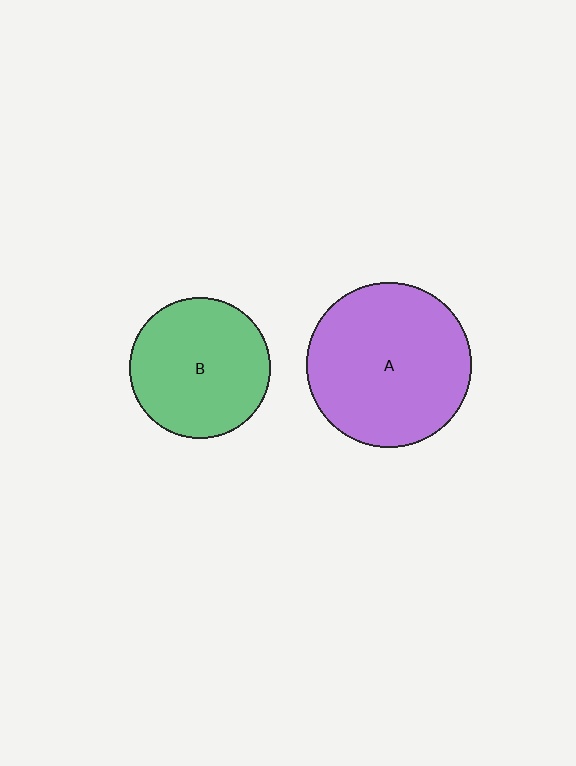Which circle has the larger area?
Circle A (purple).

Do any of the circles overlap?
No, none of the circles overlap.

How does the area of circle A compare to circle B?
Approximately 1.4 times.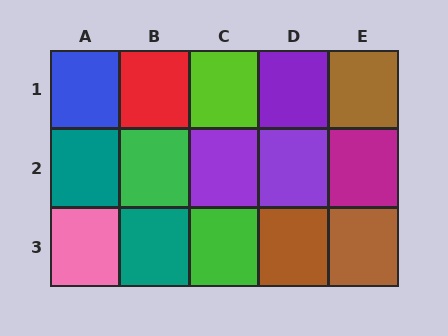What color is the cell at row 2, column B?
Green.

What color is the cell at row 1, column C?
Lime.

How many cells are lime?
1 cell is lime.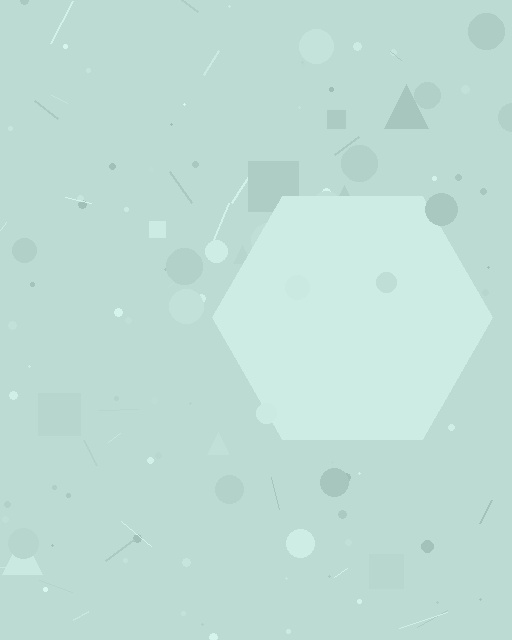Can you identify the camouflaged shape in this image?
The camouflaged shape is a hexagon.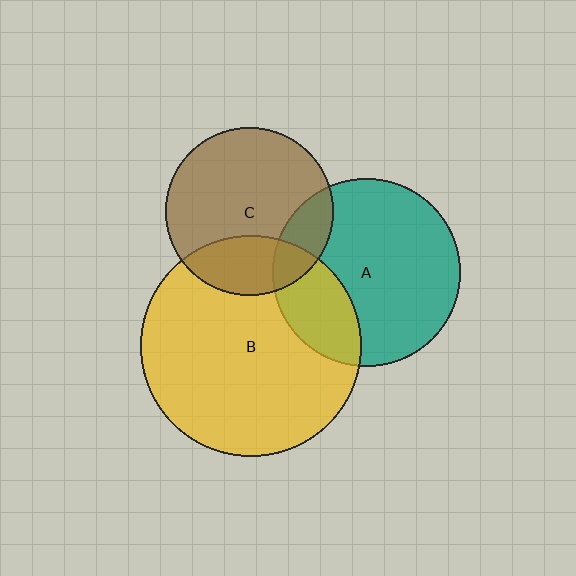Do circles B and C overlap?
Yes.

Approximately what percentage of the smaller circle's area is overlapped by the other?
Approximately 25%.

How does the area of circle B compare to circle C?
Approximately 1.7 times.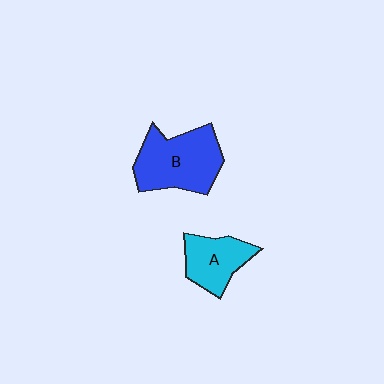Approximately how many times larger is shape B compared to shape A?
Approximately 1.6 times.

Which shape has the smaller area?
Shape A (cyan).